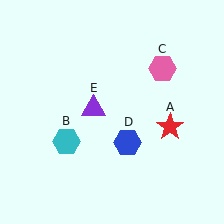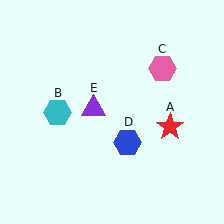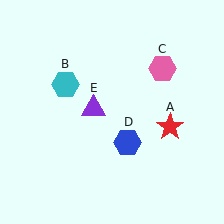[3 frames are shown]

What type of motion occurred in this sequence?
The cyan hexagon (object B) rotated clockwise around the center of the scene.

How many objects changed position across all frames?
1 object changed position: cyan hexagon (object B).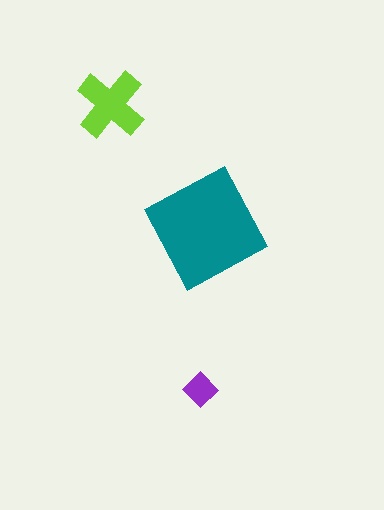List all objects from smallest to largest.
The purple diamond, the lime cross, the teal square.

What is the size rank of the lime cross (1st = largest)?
2nd.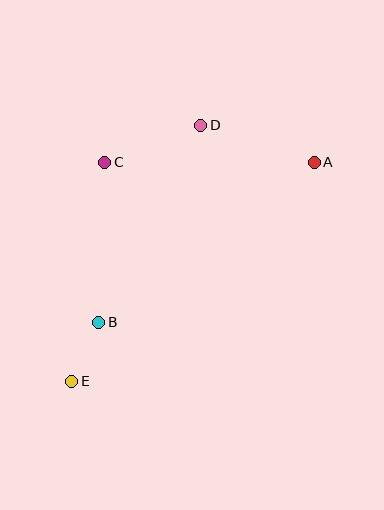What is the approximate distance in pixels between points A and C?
The distance between A and C is approximately 210 pixels.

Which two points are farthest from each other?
Points A and E are farthest from each other.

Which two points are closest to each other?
Points B and E are closest to each other.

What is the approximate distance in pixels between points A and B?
The distance between A and B is approximately 269 pixels.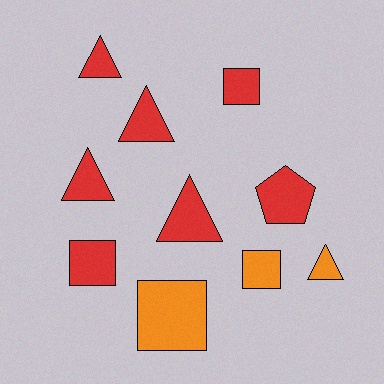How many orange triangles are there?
There is 1 orange triangle.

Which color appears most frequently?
Red, with 7 objects.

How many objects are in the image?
There are 10 objects.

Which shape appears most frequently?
Triangle, with 5 objects.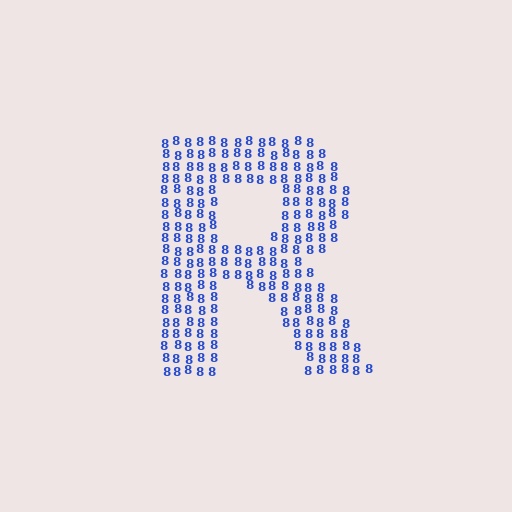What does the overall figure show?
The overall figure shows the letter R.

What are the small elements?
The small elements are digit 8's.